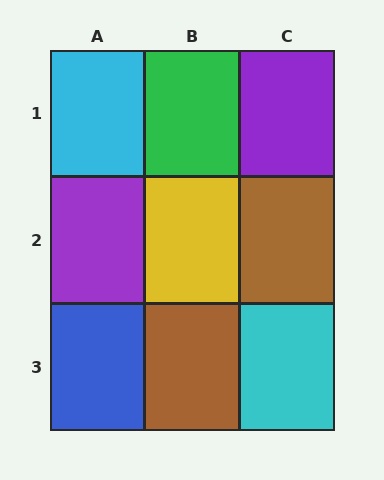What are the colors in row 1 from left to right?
Cyan, green, purple.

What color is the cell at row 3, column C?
Cyan.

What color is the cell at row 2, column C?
Brown.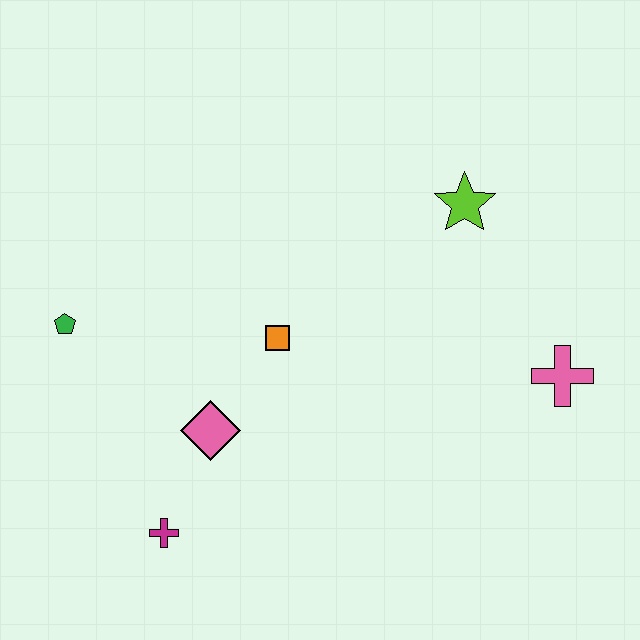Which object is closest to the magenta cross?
The pink diamond is closest to the magenta cross.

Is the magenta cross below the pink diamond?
Yes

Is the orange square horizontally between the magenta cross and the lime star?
Yes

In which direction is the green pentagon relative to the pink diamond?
The green pentagon is to the left of the pink diamond.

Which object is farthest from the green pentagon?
The pink cross is farthest from the green pentagon.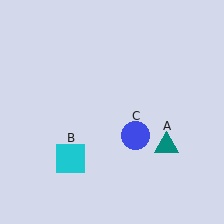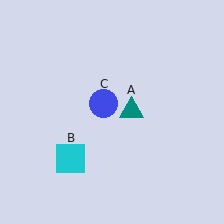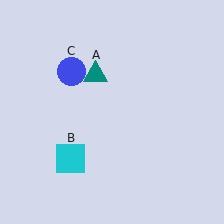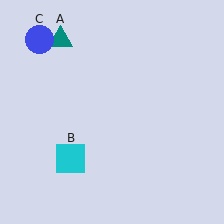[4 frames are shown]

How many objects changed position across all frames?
2 objects changed position: teal triangle (object A), blue circle (object C).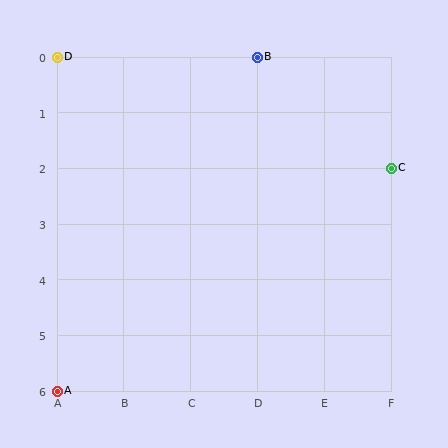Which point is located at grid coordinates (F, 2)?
Point C is at (F, 2).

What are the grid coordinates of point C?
Point C is at grid coordinates (F, 2).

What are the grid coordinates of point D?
Point D is at grid coordinates (A, 0).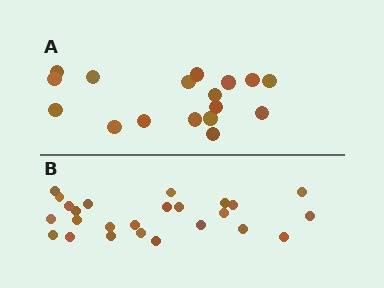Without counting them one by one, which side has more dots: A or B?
Region B (the bottom region) has more dots.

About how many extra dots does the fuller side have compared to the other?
Region B has roughly 8 or so more dots than region A.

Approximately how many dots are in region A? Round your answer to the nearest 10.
About 20 dots. (The exact count is 17, which rounds to 20.)